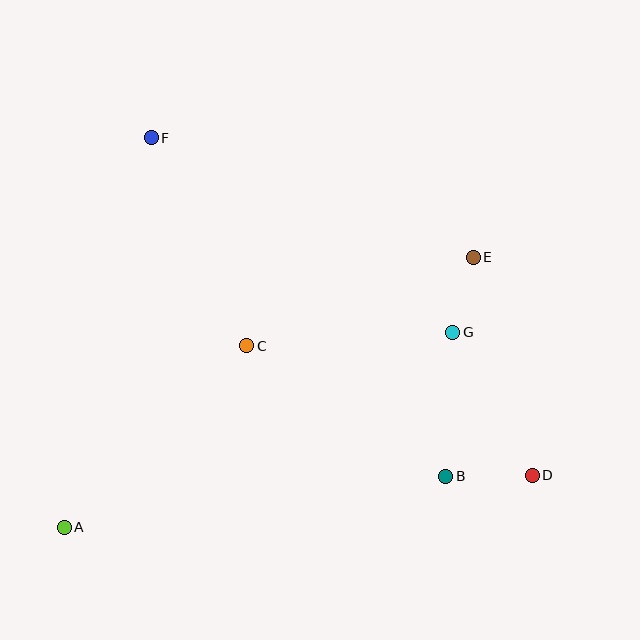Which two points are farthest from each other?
Points D and F are farthest from each other.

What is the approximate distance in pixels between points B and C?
The distance between B and C is approximately 238 pixels.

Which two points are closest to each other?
Points E and G are closest to each other.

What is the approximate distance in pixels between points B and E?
The distance between B and E is approximately 221 pixels.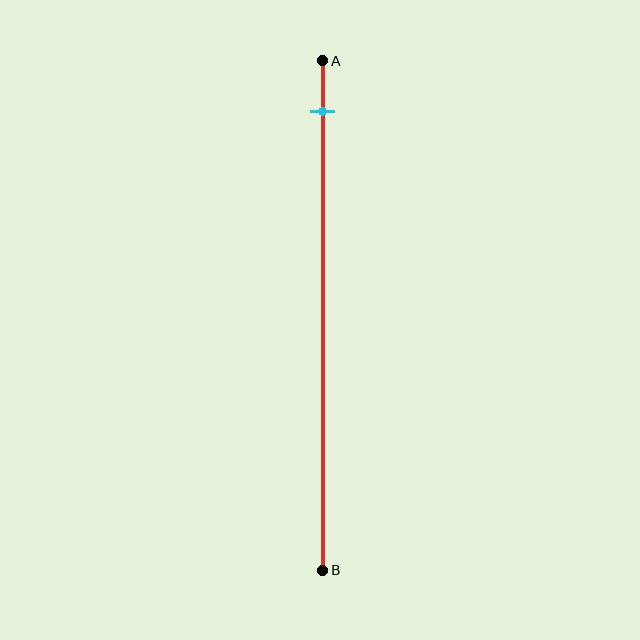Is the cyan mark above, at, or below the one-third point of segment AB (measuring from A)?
The cyan mark is above the one-third point of segment AB.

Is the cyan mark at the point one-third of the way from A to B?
No, the mark is at about 10% from A, not at the 33% one-third point.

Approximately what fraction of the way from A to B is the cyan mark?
The cyan mark is approximately 10% of the way from A to B.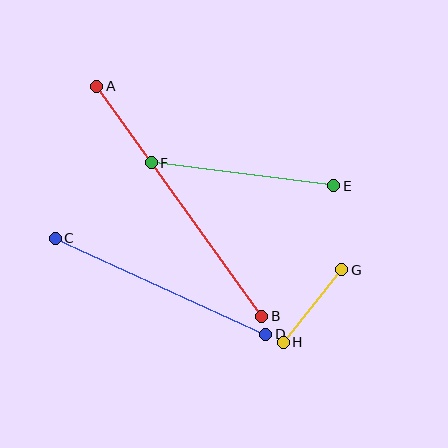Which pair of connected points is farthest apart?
Points A and B are farthest apart.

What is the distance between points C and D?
The distance is approximately 232 pixels.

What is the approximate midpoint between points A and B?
The midpoint is at approximately (179, 201) pixels.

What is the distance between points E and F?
The distance is approximately 184 pixels.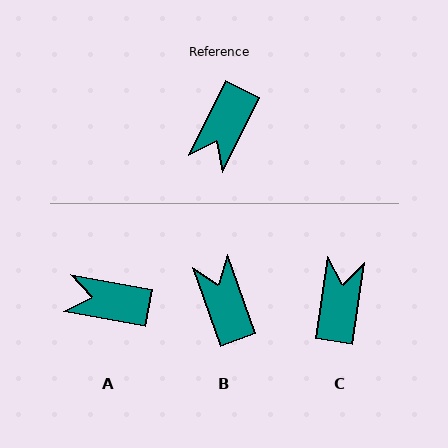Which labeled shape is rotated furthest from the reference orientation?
C, about 163 degrees away.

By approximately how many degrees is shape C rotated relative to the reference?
Approximately 163 degrees clockwise.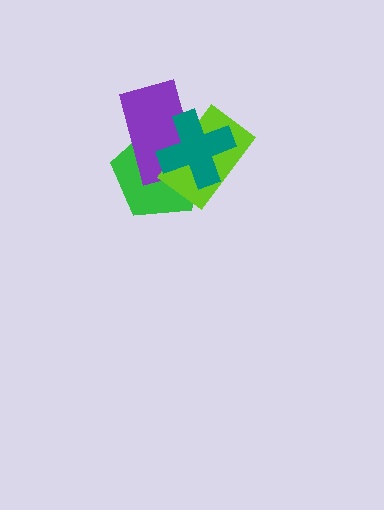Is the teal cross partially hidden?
No, no other shape covers it.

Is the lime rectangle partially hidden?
Yes, it is partially covered by another shape.